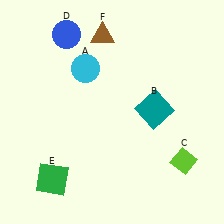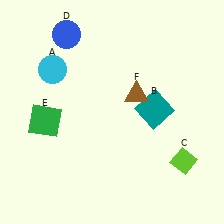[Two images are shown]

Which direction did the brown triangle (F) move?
The brown triangle (F) moved down.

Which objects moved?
The objects that moved are: the cyan circle (A), the green square (E), the brown triangle (F).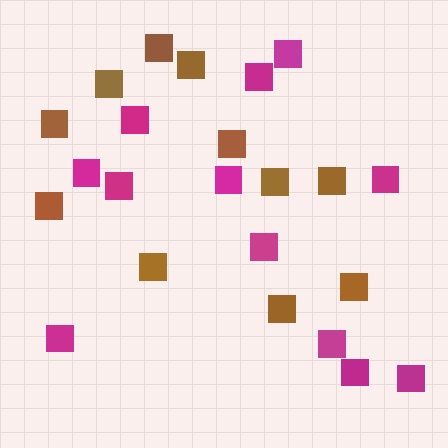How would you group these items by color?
There are 2 groups: one group of magenta squares (12) and one group of brown squares (11).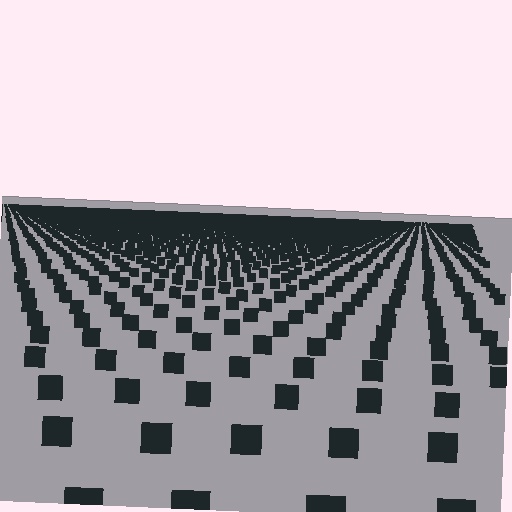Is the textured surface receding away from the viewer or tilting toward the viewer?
The surface is receding away from the viewer. Texture elements get smaller and denser toward the top.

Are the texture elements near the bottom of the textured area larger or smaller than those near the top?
Larger. Near the bottom, elements are closer to the viewer and appear at a bigger on-screen size.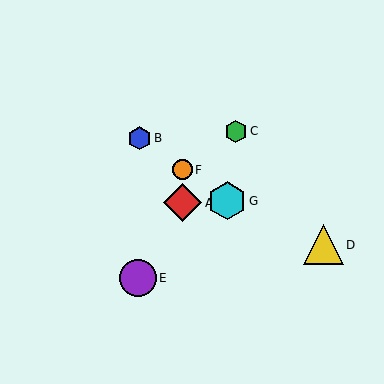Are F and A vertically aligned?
Yes, both are at x≈182.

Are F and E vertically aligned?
No, F is at x≈182 and E is at x≈138.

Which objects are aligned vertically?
Objects A, F are aligned vertically.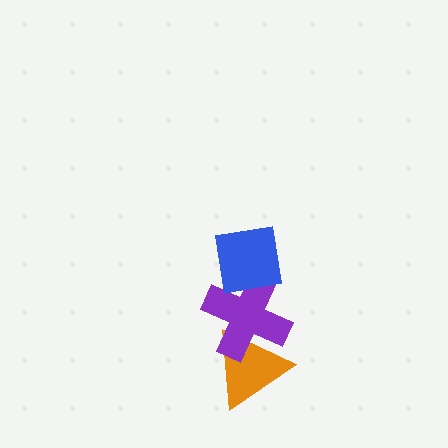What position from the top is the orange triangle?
The orange triangle is 3rd from the top.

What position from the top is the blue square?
The blue square is 1st from the top.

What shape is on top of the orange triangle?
The purple cross is on top of the orange triangle.